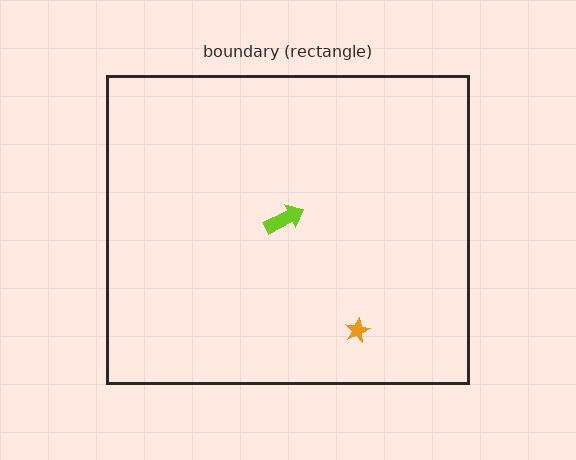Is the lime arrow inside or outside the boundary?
Inside.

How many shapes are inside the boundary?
2 inside, 0 outside.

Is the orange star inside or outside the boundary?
Inside.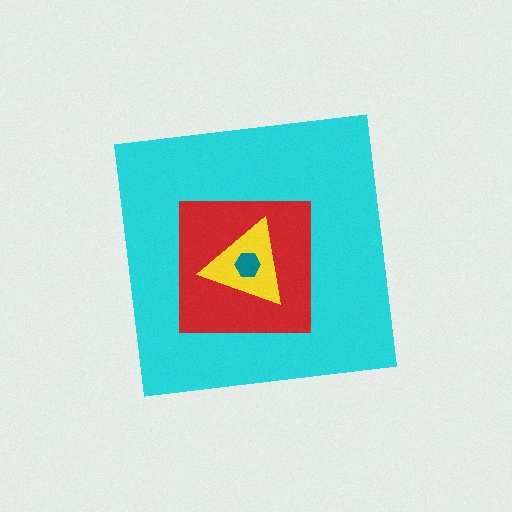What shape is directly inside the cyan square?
The red square.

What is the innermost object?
The teal hexagon.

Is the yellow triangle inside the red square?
Yes.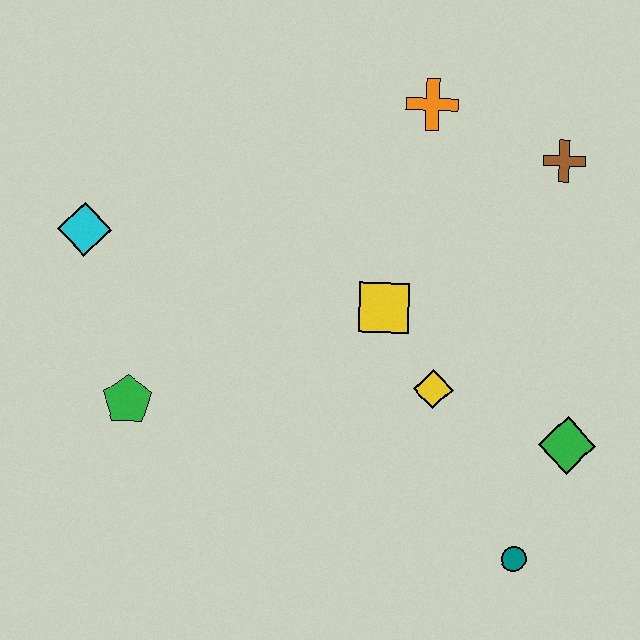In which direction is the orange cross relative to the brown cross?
The orange cross is to the left of the brown cross.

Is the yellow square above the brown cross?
No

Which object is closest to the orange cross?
The brown cross is closest to the orange cross.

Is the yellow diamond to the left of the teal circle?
Yes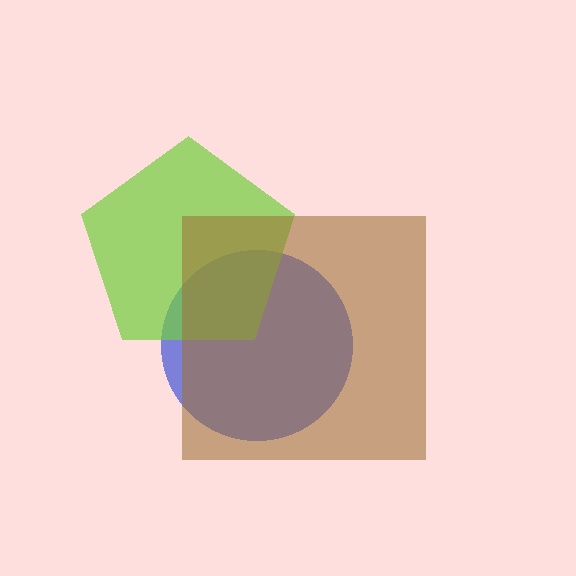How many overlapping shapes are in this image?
There are 3 overlapping shapes in the image.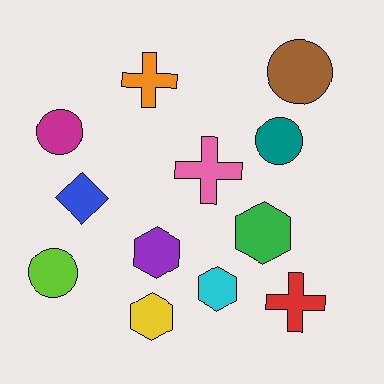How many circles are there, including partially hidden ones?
There are 4 circles.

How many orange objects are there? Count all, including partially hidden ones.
There is 1 orange object.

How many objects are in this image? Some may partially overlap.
There are 12 objects.